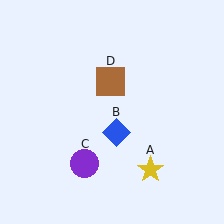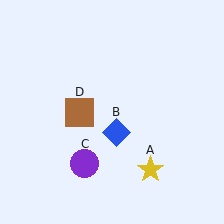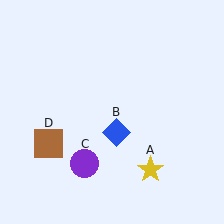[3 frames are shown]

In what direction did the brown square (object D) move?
The brown square (object D) moved down and to the left.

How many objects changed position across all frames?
1 object changed position: brown square (object D).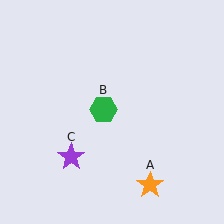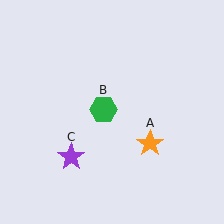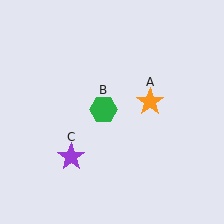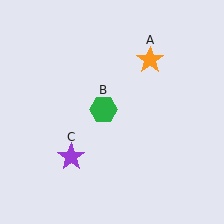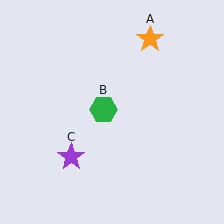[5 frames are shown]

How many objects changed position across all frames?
1 object changed position: orange star (object A).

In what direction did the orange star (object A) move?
The orange star (object A) moved up.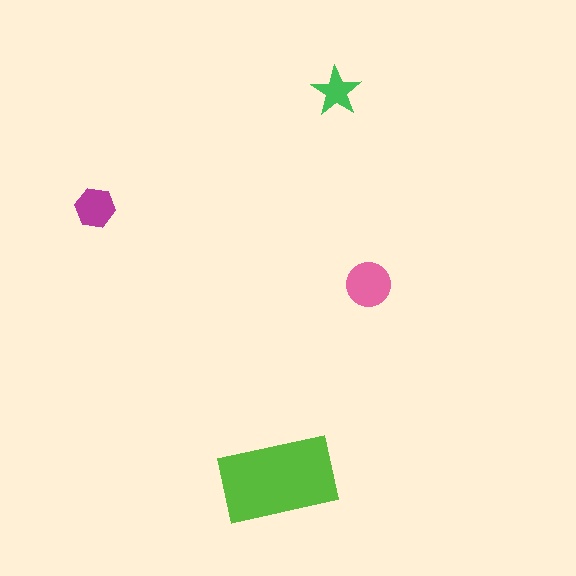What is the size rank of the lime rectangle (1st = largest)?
1st.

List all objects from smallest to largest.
The green star, the magenta hexagon, the pink circle, the lime rectangle.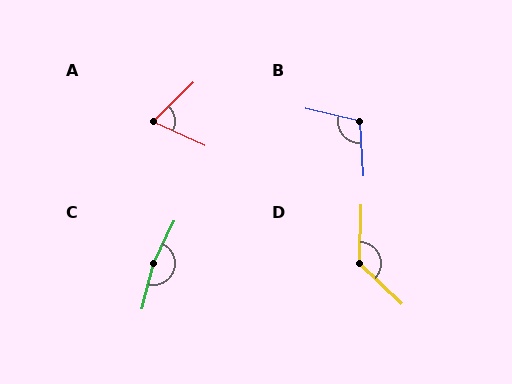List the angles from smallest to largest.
A (69°), B (106°), D (132°), C (168°).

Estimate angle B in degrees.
Approximately 106 degrees.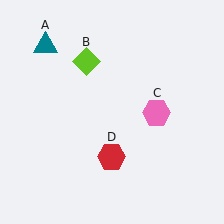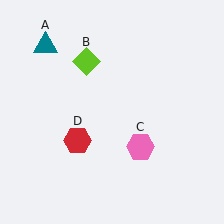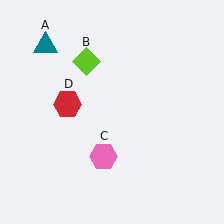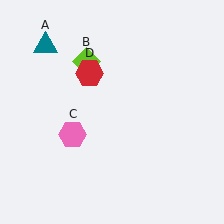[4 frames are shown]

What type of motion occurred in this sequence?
The pink hexagon (object C), red hexagon (object D) rotated clockwise around the center of the scene.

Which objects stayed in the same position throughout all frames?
Teal triangle (object A) and lime diamond (object B) remained stationary.